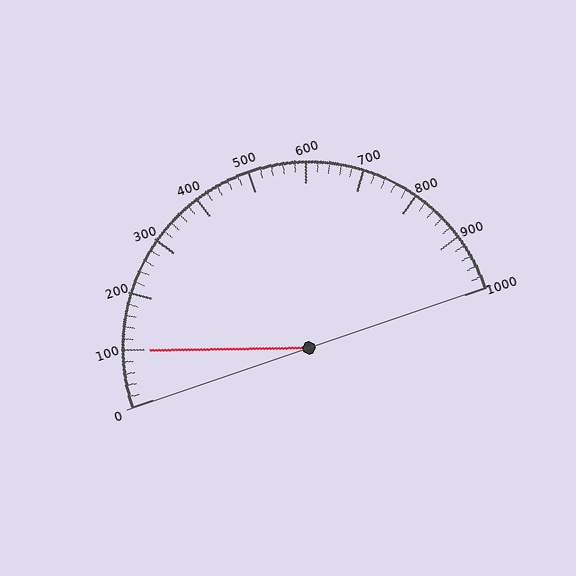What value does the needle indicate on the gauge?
The needle indicates approximately 100.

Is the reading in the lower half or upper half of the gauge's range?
The reading is in the lower half of the range (0 to 1000).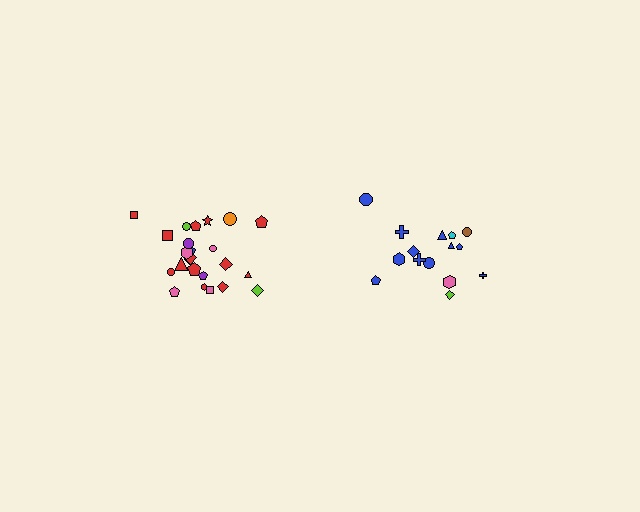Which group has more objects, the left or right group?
The left group.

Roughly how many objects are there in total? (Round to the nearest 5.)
Roughly 40 objects in total.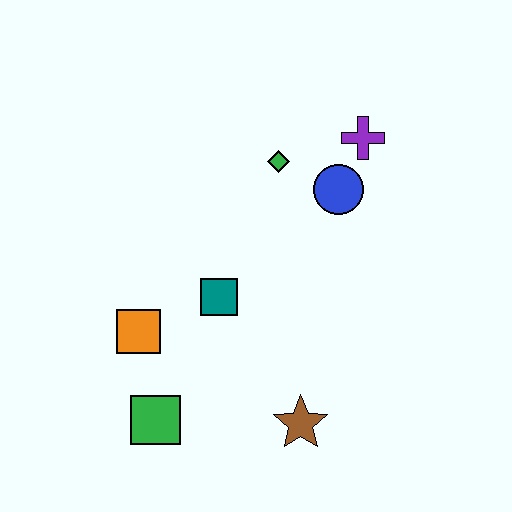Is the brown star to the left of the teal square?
No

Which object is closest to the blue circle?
The purple cross is closest to the blue circle.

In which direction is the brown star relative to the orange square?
The brown star is to the right of the orange square.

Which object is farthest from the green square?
The purple cross is farthest from the green square.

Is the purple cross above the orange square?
Yes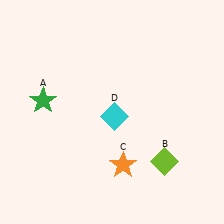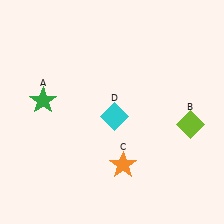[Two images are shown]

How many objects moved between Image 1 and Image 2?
1 object moved between the two images.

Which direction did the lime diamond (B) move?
The lime diamond (B) moved up.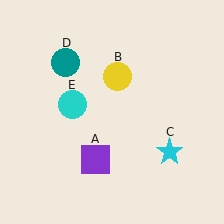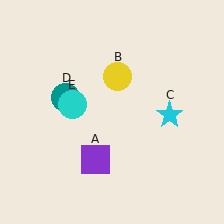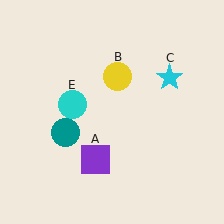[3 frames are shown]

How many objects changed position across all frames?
2 objects changed position: cyan star (object C), teal circle (object D).